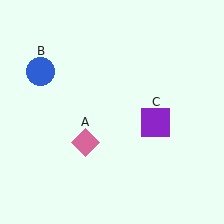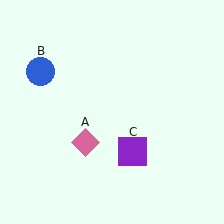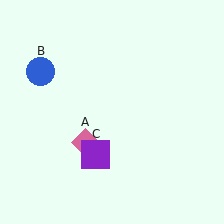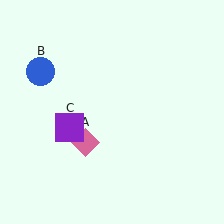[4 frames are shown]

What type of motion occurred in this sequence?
The purple square (object C) rotated clockwise around the center of the scene.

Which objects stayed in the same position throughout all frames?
Pink diamond (object A) and blue circle (object B) remained stationary.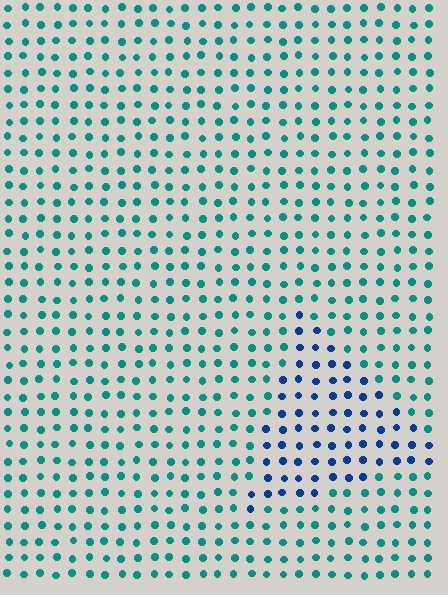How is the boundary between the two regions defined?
The boundary is defined purely by a slight shift in hue (about 43 degrees). Spacing, size, and orientation are identical on both sides.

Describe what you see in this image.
The image is filled with small teal elements in a uniform arrangement. A triangle-shaped region is visible where the elements are tinted to a slightly different hue, forming a subtle color boundary.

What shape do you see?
I see a triangle.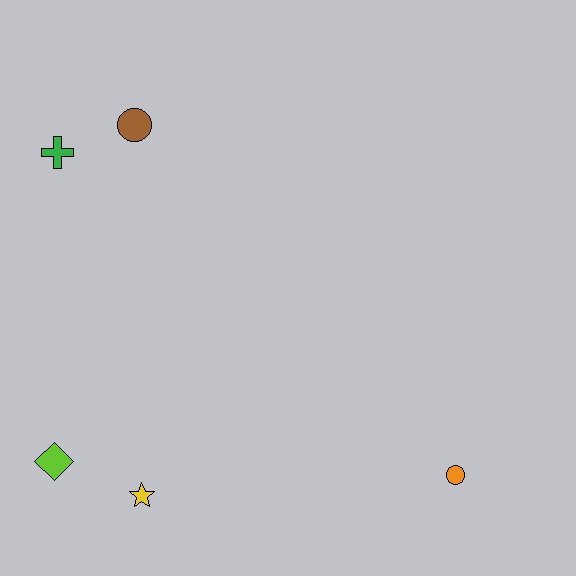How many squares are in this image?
There are no squares.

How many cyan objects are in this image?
There are no cyan objects.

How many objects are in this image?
There are 5 objects.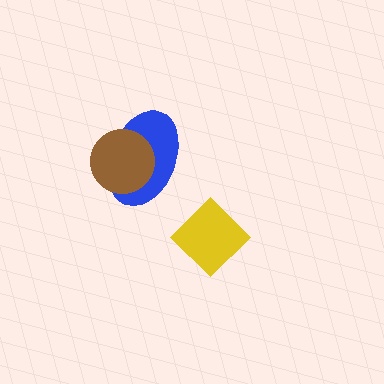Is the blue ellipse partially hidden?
Yes, it is partially covered by another shape.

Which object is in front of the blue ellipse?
The brown circle is in front of the blue ellipse.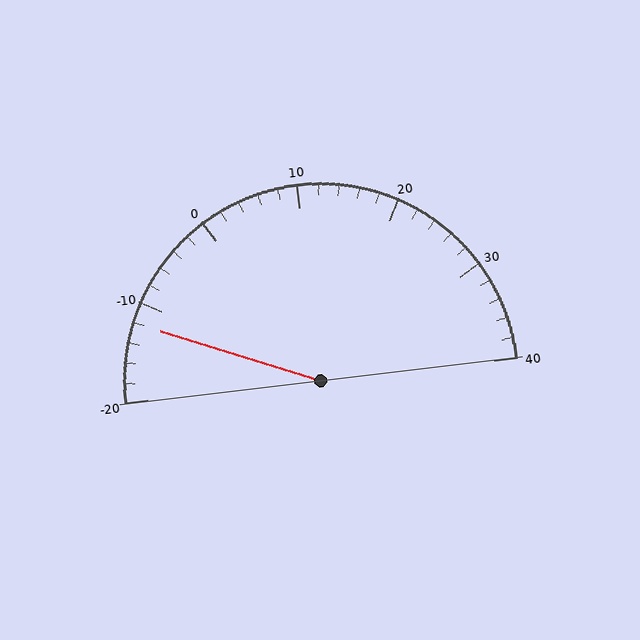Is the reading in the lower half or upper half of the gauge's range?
The reading is in the lower half of the range (-20 to 40).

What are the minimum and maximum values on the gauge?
The gauge ranges from -20 to 40.